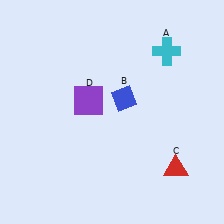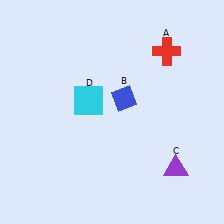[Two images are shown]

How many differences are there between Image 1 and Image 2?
There are 3 differences between the two images.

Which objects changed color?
A changed from cyan to red. C changed from red to purple. D changed from purple to cyan.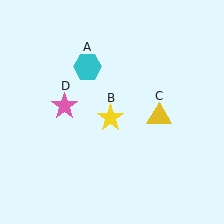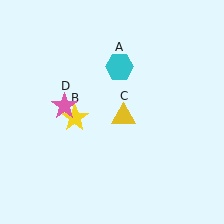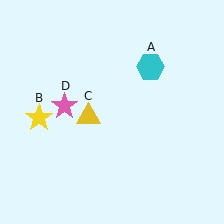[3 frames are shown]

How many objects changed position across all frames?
3 objects changed position: cyan hexagon (object A), yellow star (object B), yellow triangle (object C).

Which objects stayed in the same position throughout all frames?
Pink star (object D) remained stationary.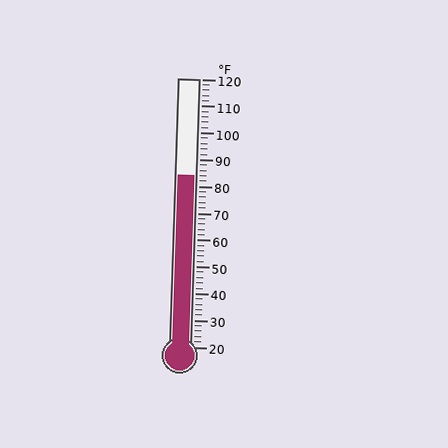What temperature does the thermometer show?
The thermometer shows approximately 84°F.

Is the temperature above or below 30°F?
The temperature is above 30°F.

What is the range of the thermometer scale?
The thermometer scale ranges from 20°F to 120°F.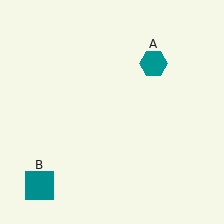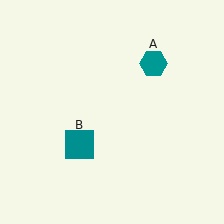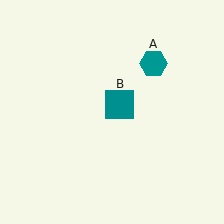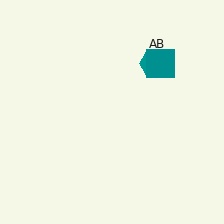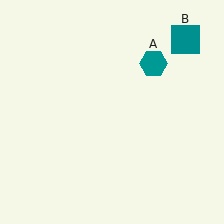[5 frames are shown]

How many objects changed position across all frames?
1 object changed position: teal square (object B).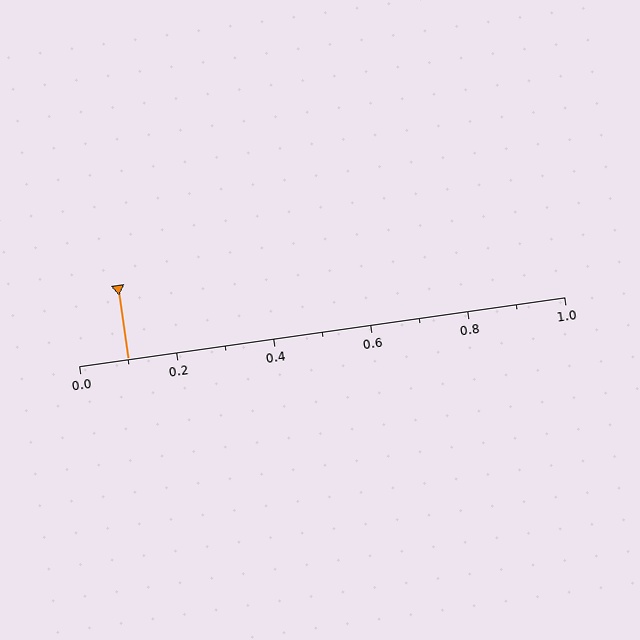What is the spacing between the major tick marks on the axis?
The major ticks are spaced 0.2 apart.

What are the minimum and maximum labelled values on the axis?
The axis runs from 0.0 to 1.0.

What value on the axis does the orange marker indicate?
The marker indicates approximately 0.1.